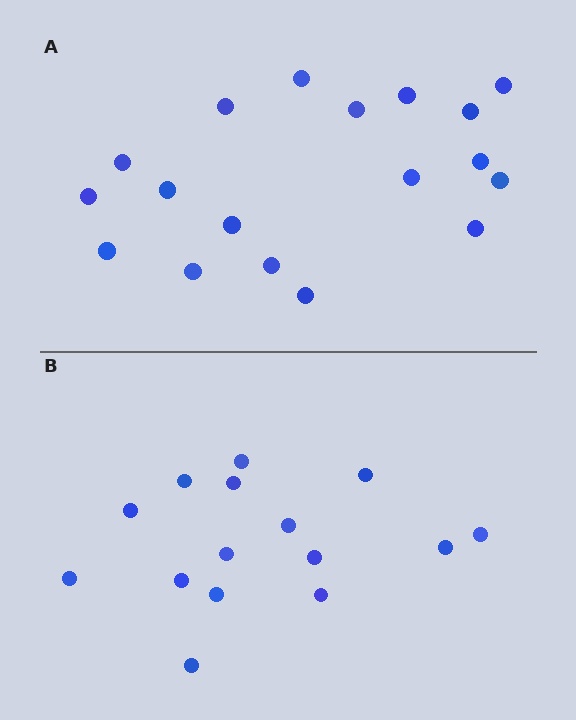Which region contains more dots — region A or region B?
Region A (the top region) has more dots.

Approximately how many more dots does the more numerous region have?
Region A has just a few more — roughly 2 or 3 more dots than region B.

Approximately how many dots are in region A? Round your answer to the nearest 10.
About 20 dots. (The exact count is 18, which rounds to 20.)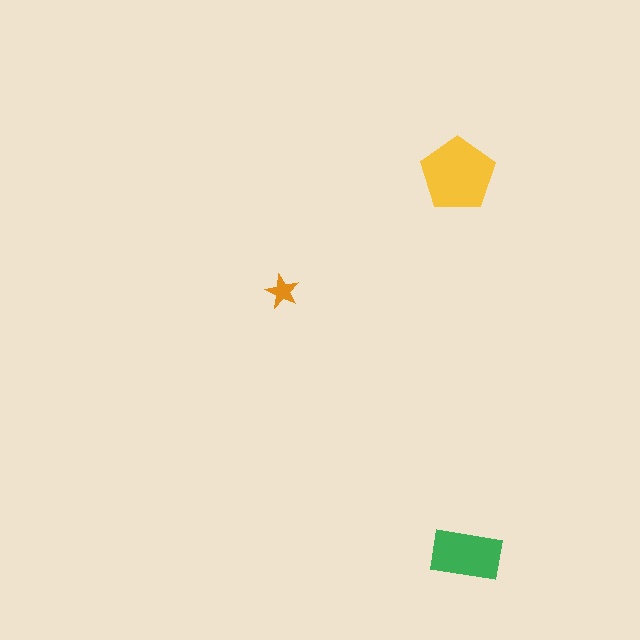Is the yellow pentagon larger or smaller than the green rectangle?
Larger.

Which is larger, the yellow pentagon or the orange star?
The yellow pentagon.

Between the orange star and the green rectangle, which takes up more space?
The green rectangle.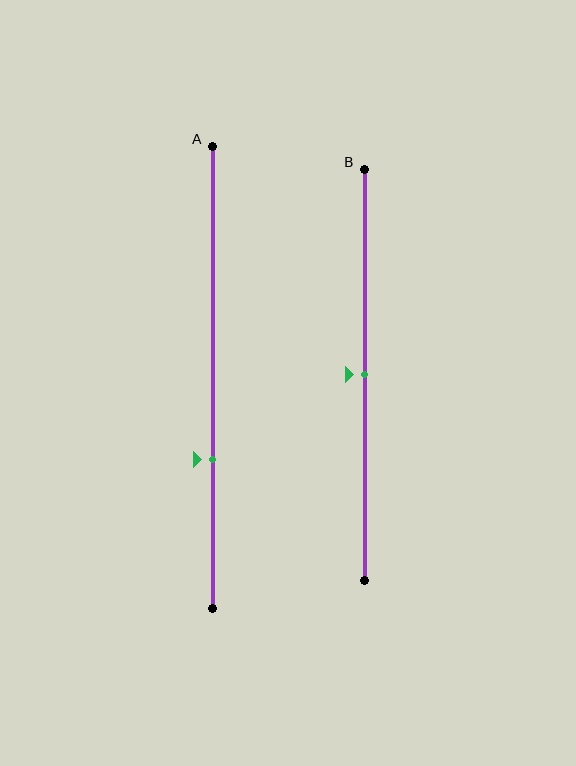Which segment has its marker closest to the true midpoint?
Segment B has its marker closest to the true midpoint.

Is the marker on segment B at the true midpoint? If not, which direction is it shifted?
Yes, the marker on segment B is at the true midpoint.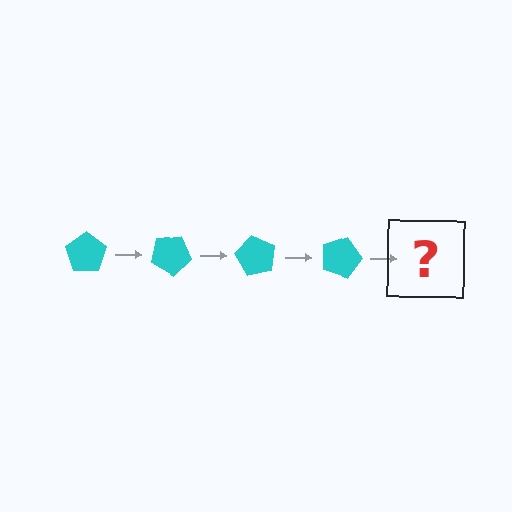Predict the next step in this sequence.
The next step is a cyan pentagon rotated 120 degrees.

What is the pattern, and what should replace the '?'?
The pattern is that the pentagon rotates 30 degrees each step. The '?' should be a cyan pentagon rotated 120 degrees.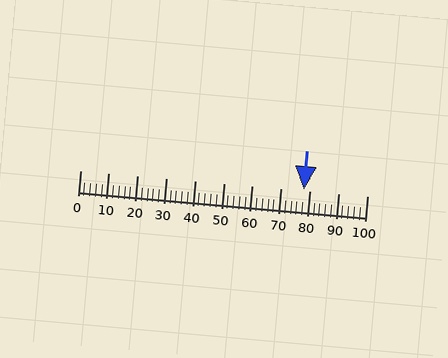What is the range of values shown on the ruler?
The ruler shows values from 0 to 100.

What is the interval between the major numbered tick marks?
The major tick marks are spaced 10 units apart.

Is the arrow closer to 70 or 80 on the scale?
The arrow is closer to 80.